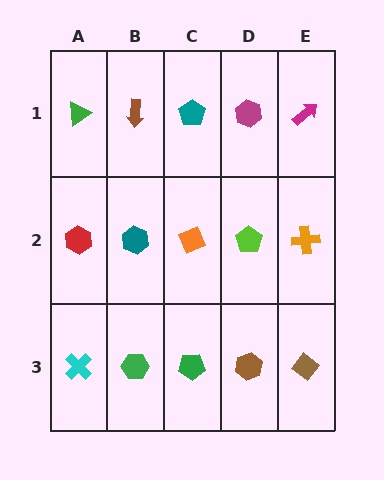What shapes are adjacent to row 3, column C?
An orange diamond (row 2, column C), a green hexagon (row 3, column B), a brown hexagon (row 3, column D).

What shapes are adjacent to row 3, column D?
A lime pentagon (row 2, column D), a green pentagon (row 3, column C), a brown diamond (row 3, column E).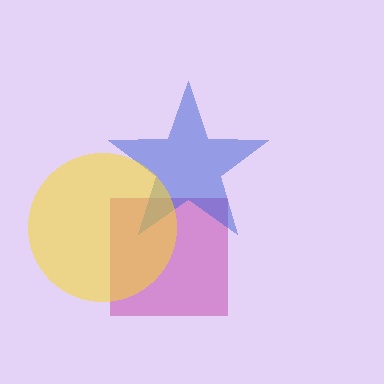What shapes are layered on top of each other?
The layered shapes are: a magenta square, a blue star, a yellow circle.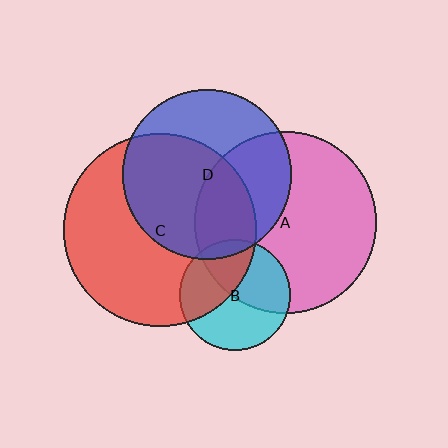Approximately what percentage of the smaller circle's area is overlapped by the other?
Approximately 5%.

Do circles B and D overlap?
Yes.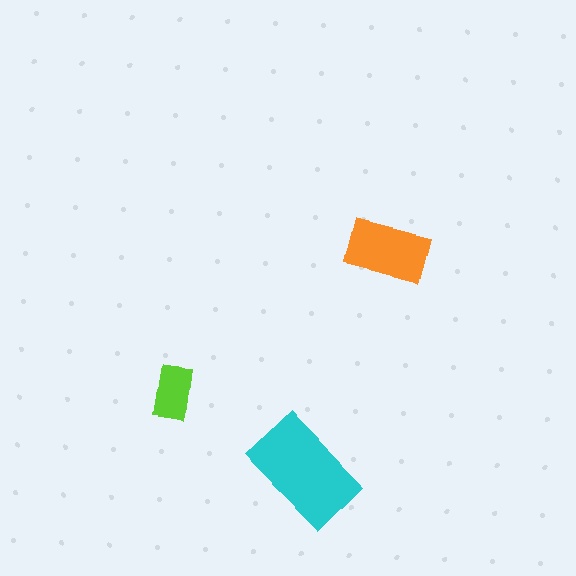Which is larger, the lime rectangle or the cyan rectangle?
The cyan one.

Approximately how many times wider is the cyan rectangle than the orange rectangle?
About 1.5 times wider.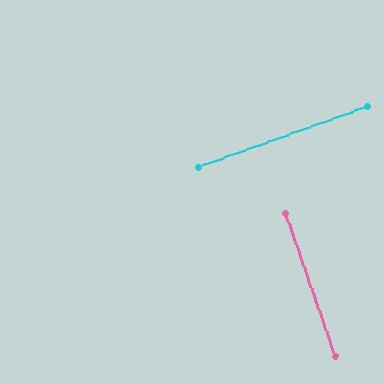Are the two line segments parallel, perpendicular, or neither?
Perpendicular — they meet at approximately 90°.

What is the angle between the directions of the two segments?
Approximately 90 degrees.